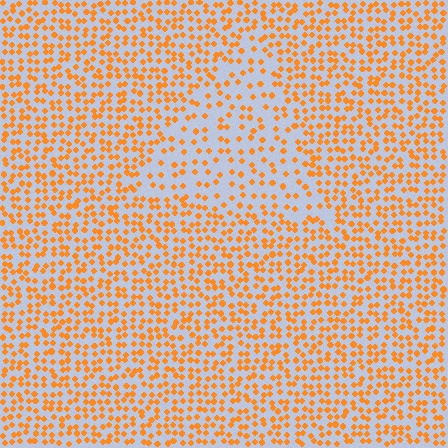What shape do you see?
I see a triangle.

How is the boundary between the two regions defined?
The boundary is defined by a change in element density (approximately 1.9x ratio). All elements are the same color, size, and shape.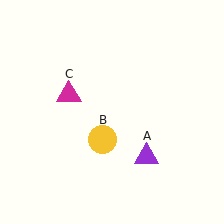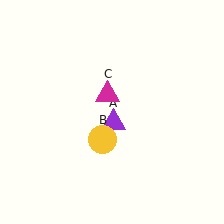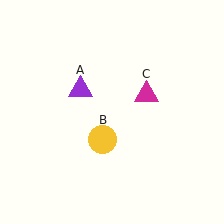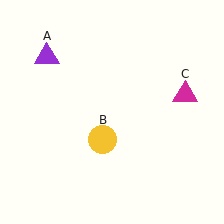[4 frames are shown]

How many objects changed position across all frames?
2 objects changed position: purple triangle (object A), magenta triangle (object C).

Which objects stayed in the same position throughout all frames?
Yellow circle (object B) remained stationary.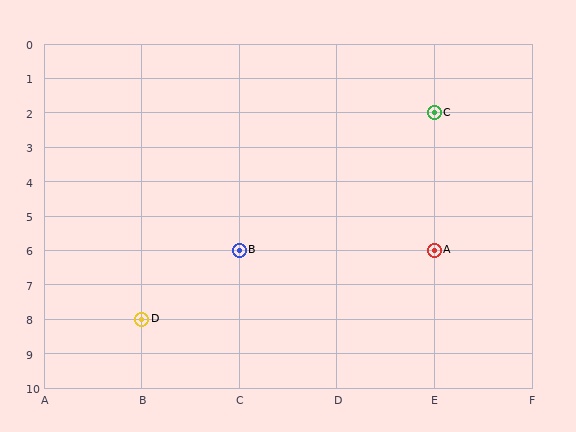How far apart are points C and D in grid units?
Points C and D are 3 columns and 6 rows apart (about 6.7 grid units diagonally).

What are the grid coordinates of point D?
Point D is at grid coordinates (B, 8).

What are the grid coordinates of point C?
Point C is at grid coordinates (E, 2).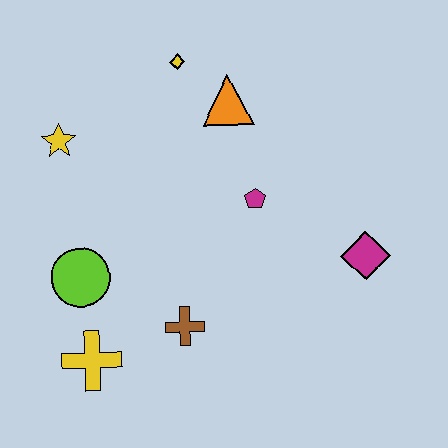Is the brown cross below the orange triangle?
Yes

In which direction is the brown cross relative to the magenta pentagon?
The brown cross is below the magenta pentagon.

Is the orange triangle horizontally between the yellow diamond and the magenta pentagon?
Yes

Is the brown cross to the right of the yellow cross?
Yes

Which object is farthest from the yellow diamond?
The yellow cross is farthest from the yellow diamond.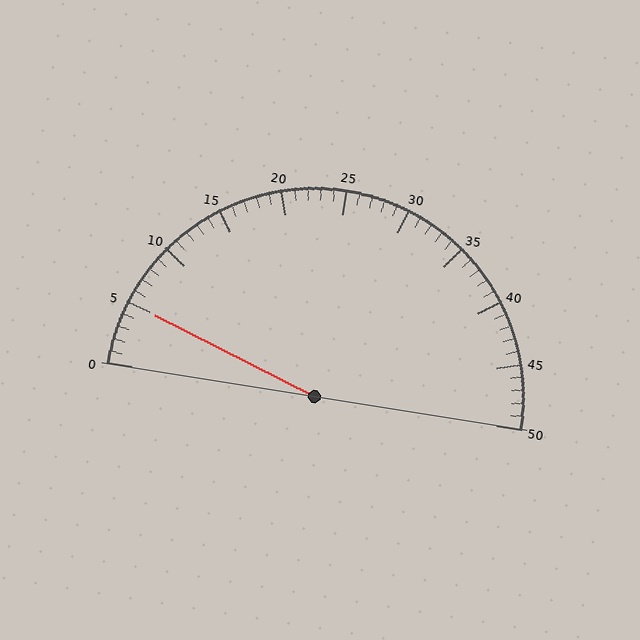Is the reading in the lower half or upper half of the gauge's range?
The reading is in the lower half of the range (0 to 50).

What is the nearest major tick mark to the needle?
The nearest major tick mark is 5.